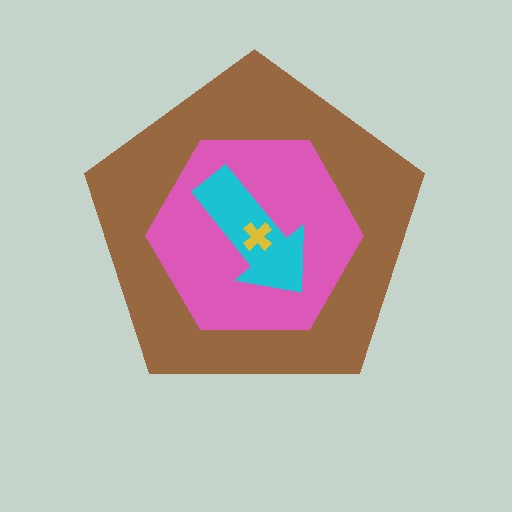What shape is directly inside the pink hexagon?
The cyan arrow.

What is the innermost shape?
The yellow cross.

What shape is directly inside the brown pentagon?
The pink hexagon.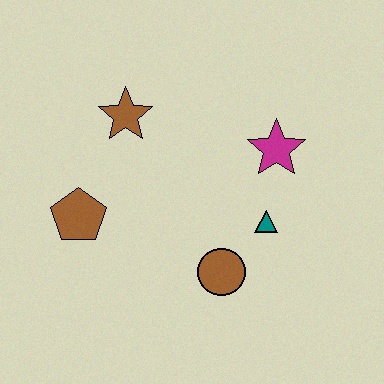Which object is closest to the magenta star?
The teal triangle is closest to the magenta star.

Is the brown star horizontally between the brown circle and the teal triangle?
No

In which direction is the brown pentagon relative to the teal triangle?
The brown pentagon is to the left of the teal triangle.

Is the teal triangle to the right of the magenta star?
No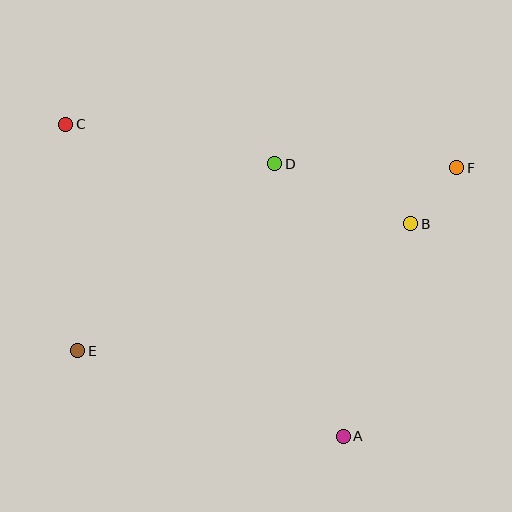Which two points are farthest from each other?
Points E and F are farthest from each other.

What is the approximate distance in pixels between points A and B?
The distance between A and B is approximately 223 pixels.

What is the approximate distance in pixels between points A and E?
The distance between A and E is approximately 279 pixels.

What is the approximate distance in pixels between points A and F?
The distance between A and F is approximately 292 pixels.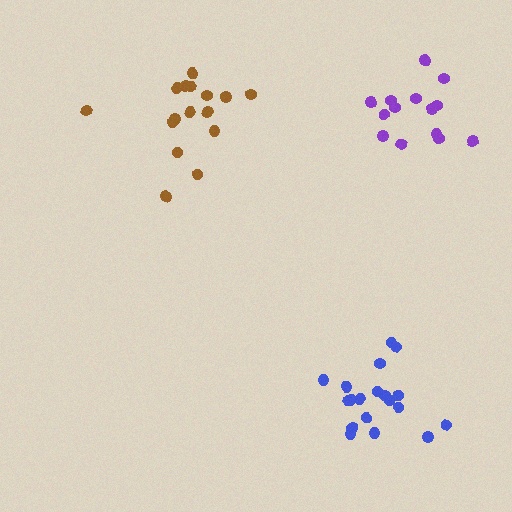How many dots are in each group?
Group 1: 14 dots, Group 2: 16 dots, Group 3: 19 dots (49 total).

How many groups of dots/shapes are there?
There are 3 groups.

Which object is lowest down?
The blue cluster is bottommost.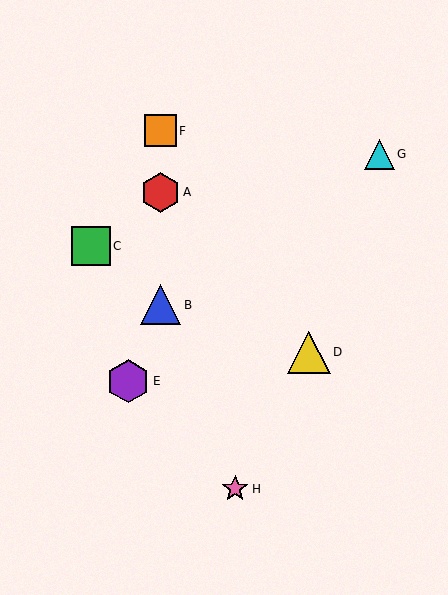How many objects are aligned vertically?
3 objects (A, B, F) are aligned vertically.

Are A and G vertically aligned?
No, A is at x≈160 and G is at x≈379.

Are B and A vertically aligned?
Yes, both are at x≈160.